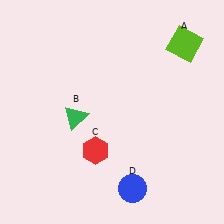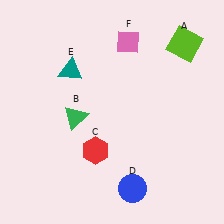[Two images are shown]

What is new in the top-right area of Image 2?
A pink diamond (F) was added in the top-right area of Image 2.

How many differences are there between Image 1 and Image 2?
There are 2 differences between the two images.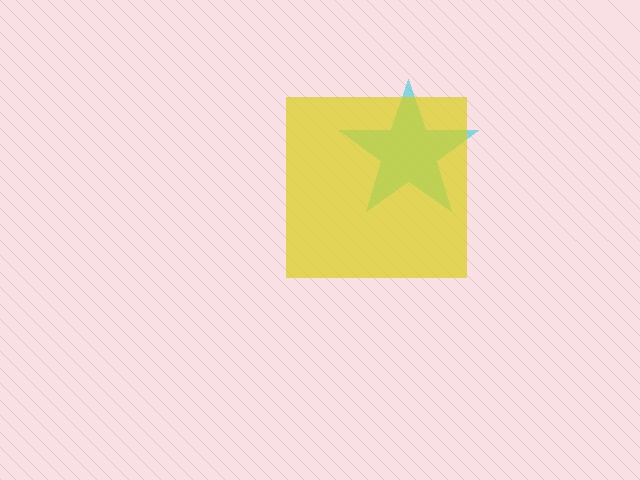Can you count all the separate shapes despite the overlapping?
Yes, there are 2 separate shapes.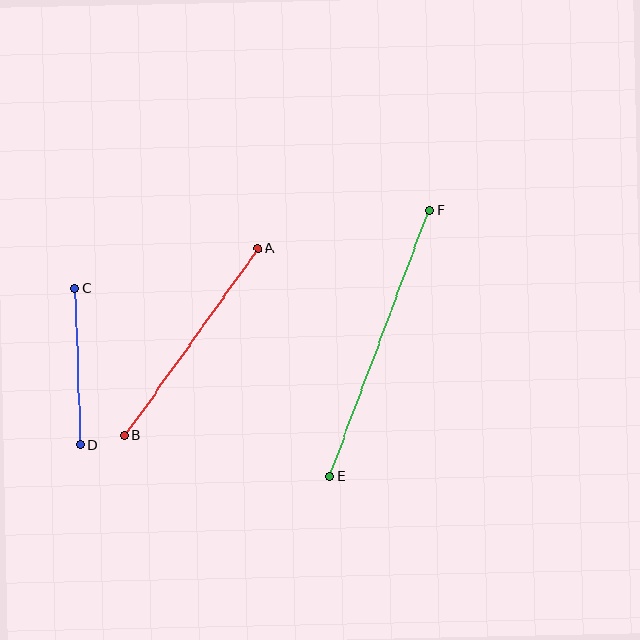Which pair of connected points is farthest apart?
Points E and F are farthest apart.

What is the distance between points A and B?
The distance is approximately 229 pixels.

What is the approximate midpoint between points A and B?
The midpoint is at approximately (191, 342) pixels.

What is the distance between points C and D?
The distance is approximately 157 pixels.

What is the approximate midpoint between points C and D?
The midpoint is at approximately (77, 367) pixels.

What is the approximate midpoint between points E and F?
The midpoint is at approximately (380, 343) pixels.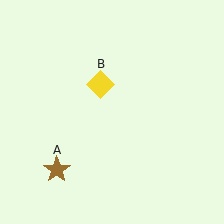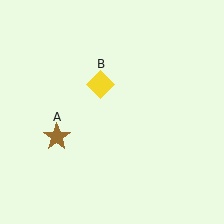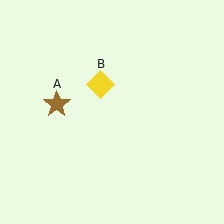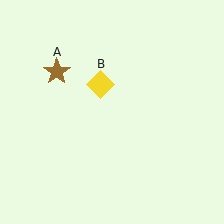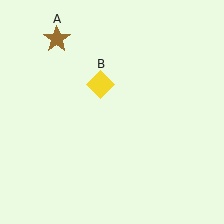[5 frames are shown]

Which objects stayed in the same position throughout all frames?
Yellow diamond (object B) remained stationary.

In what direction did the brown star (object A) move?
The brown star (object A) moved up.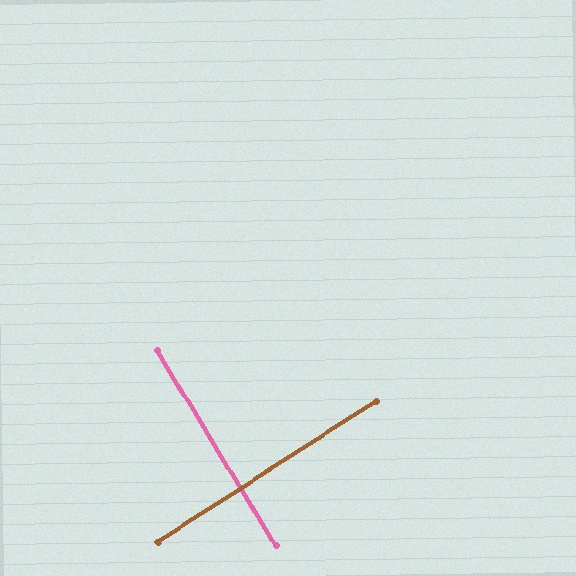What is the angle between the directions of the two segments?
Approximately 88 degrees.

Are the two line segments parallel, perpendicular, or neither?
Perpendicular — they meet at approximately 88°.